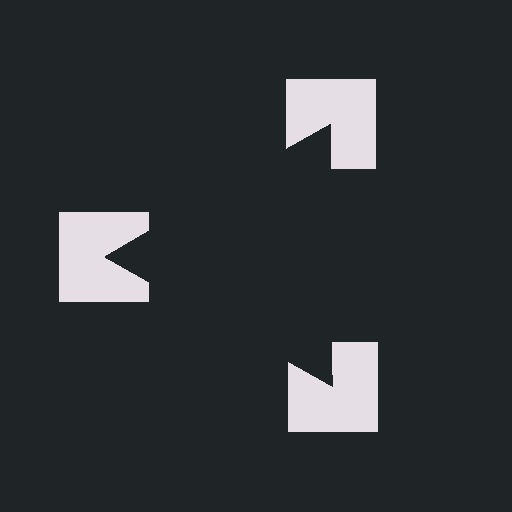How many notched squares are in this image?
There are 3 — one at each vertex of the illusory triangle.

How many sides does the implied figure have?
3 sides.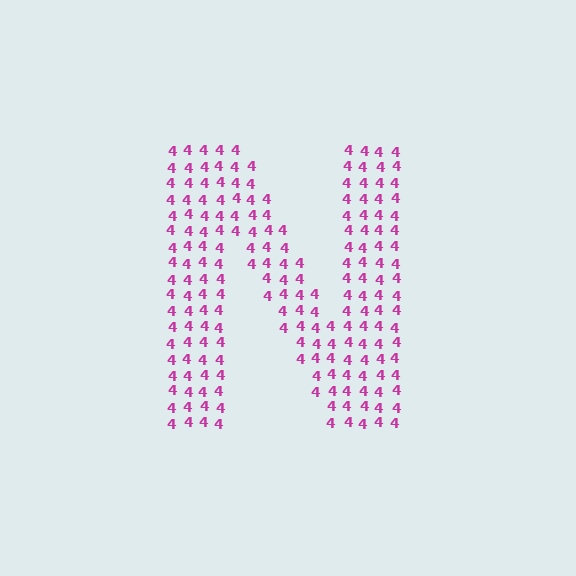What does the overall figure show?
The overall figure shows the letter N.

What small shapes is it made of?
It is made of small digit 4's.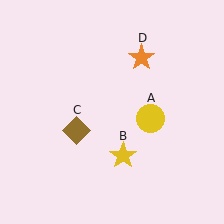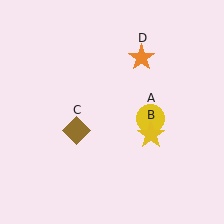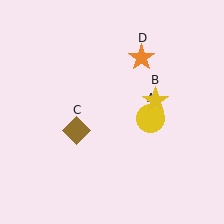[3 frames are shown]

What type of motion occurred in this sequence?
The yellow star (object B) rotated counterclockwise around the center of the scene.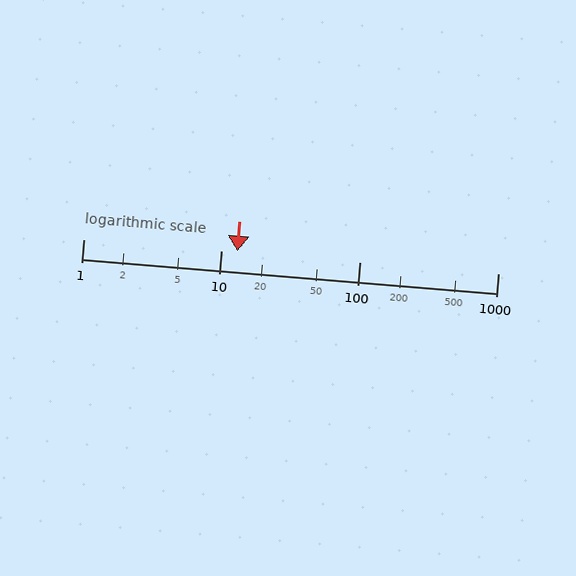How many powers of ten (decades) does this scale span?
The scale spans 3 decades, from 1 to 1000.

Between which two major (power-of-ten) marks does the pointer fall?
The pointer is between 10 and 100.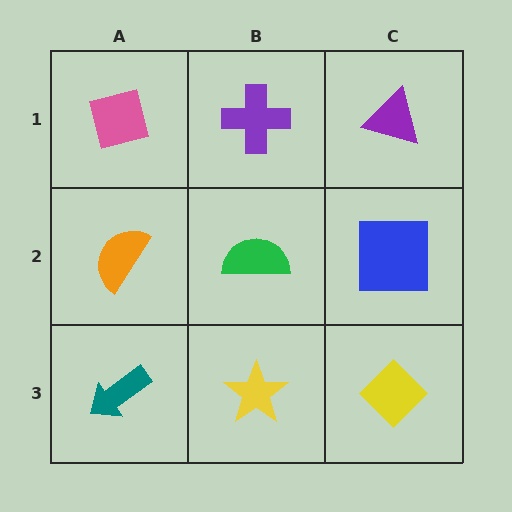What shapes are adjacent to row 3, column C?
A blue square (row 2, column C), a yellow star (row 3, column B).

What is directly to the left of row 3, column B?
A teal arrow.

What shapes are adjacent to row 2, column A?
A pink square (row 1, column A), a teal arrow (row 3, column A), a green semicircle (row 2, column B).